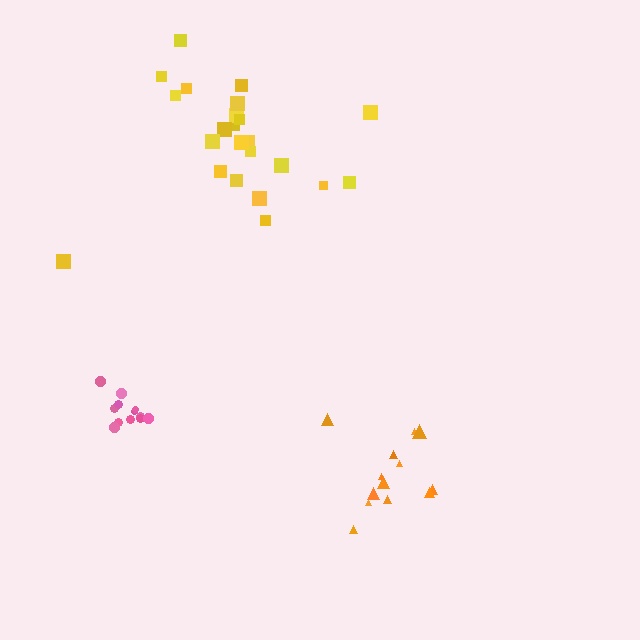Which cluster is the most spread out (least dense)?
Yellow.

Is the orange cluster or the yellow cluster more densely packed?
Orange.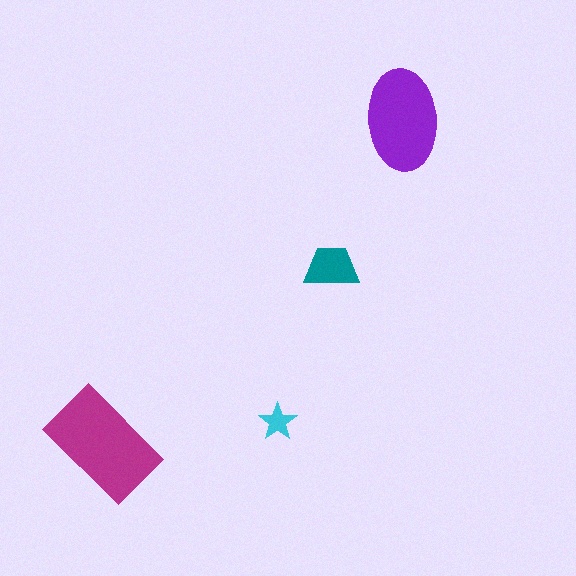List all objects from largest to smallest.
The magenta rectangle, the purple ellipse, the teal trapezoid, the cyan star.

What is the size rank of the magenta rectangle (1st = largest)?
1st.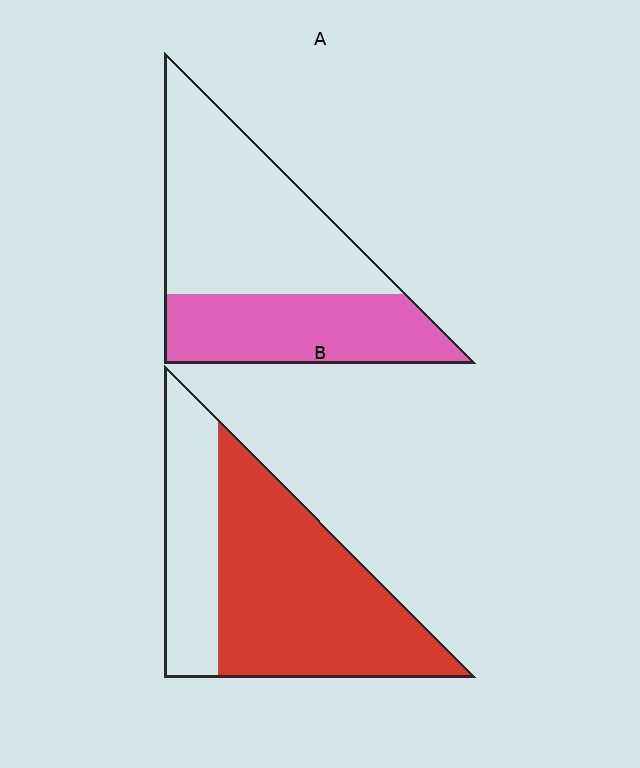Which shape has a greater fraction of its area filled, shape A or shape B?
Shape B.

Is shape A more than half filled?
No.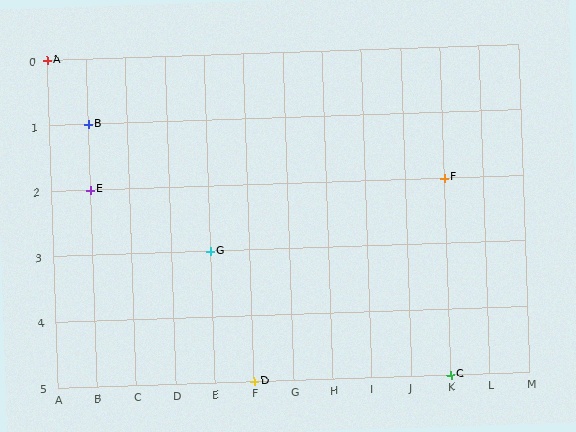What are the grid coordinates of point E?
Point E is at grid coordinates (B, 2).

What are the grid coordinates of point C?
Point C is at grid coordinates (K, 5).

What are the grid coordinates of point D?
Point D is at grid coordinates (F, 5).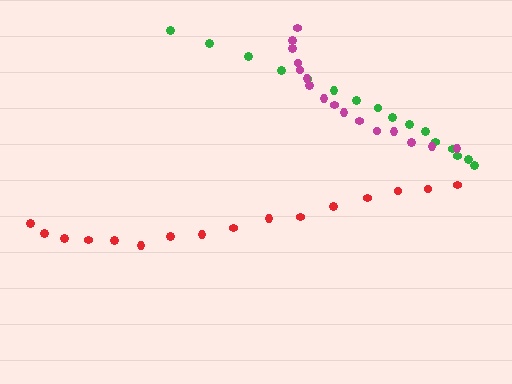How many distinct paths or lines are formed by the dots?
There are 3 distinct paths.